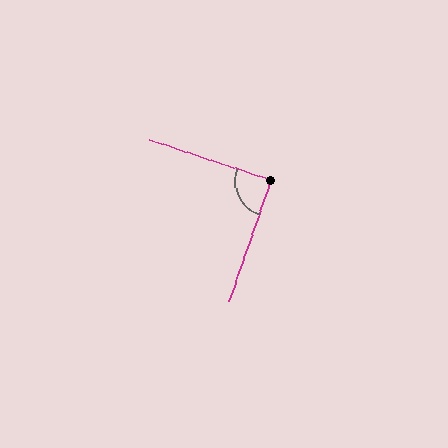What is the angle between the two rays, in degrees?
Approximately 90 degrees.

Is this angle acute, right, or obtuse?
It is approximately a right angle.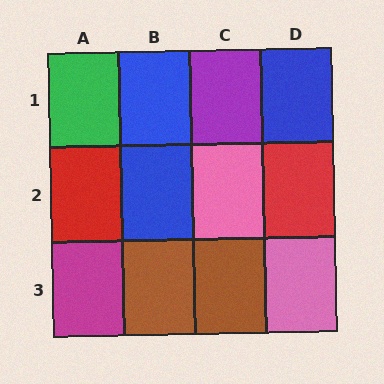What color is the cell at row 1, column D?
Blue.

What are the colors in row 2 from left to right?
Red, blue, pink, red.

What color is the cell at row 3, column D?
Pink.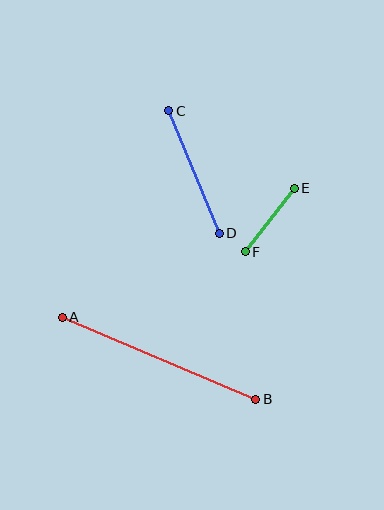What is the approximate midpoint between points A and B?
The midpoint is at approximately (159, 358) pixels.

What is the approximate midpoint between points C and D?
The midpoint is at approximately (194, 172) pixels.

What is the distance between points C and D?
The distance is approximately 133 pixels.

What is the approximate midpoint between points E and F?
The midpoint is at approximately (270, 220) pixels.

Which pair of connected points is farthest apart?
Points A and B are farthest apart.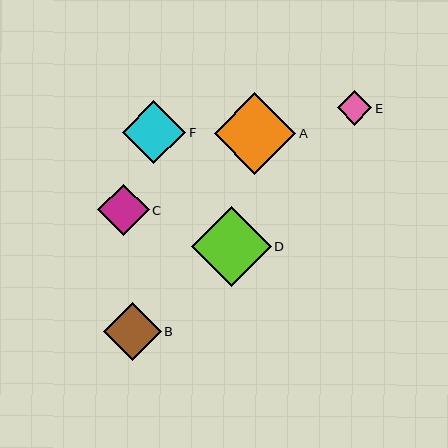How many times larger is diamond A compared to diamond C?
Diamond A is approximately 1.6 times the size of diamond C.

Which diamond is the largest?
Diamond A is the largest with a size of approximately 81 pixels.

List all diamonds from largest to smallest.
From largest to smallest: A, D, F, B, C, E.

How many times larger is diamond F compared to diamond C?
Diamond F is approximately 1.2 times the size of diamond C.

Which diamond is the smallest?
Diamond E is the smallest with a size of approximately 35 pixels.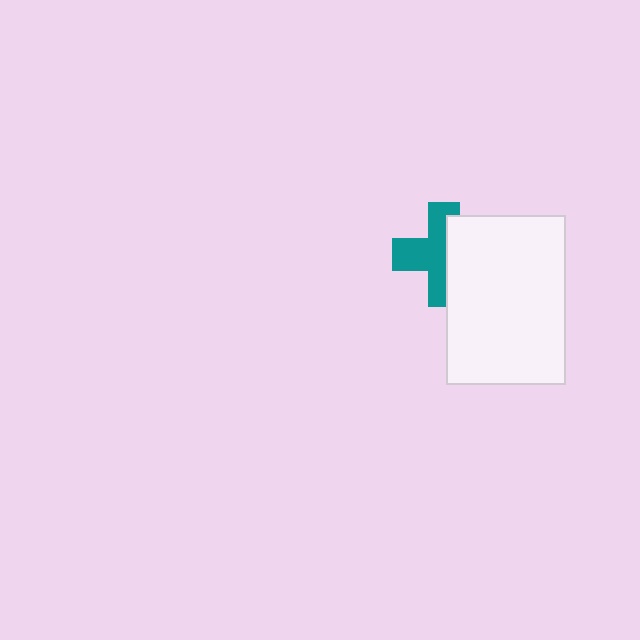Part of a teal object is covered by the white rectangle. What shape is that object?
It is a cross.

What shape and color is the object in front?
The object in front is a white rectangle.